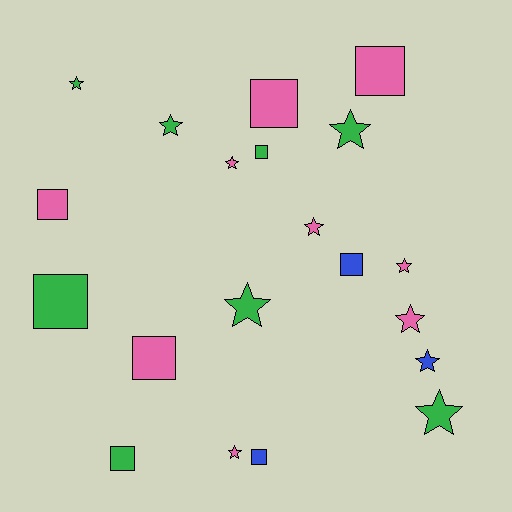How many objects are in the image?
There are 20 objects.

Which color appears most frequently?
Pink, with 9 objects.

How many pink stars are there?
There are 5 pink stars.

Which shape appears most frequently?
Star, with 11 objects.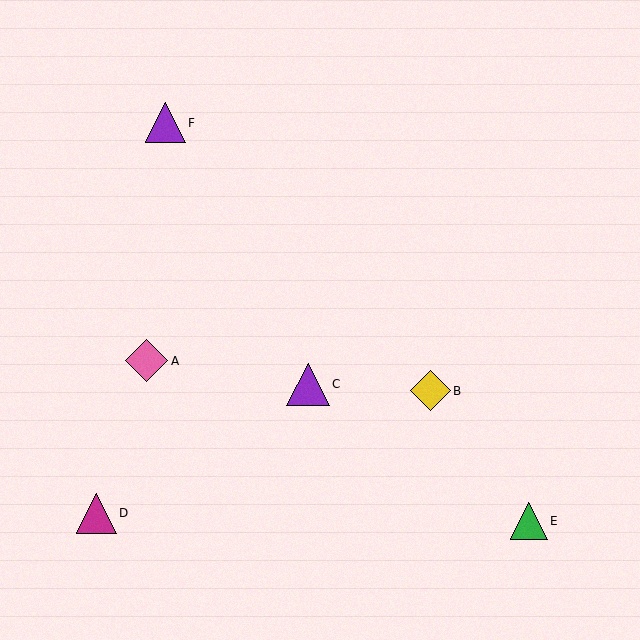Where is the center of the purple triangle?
The center of the purple triangle is at (308, 384).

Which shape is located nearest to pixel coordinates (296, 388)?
The purple triangle (labeled C) at (308, 384) is nearest to that location.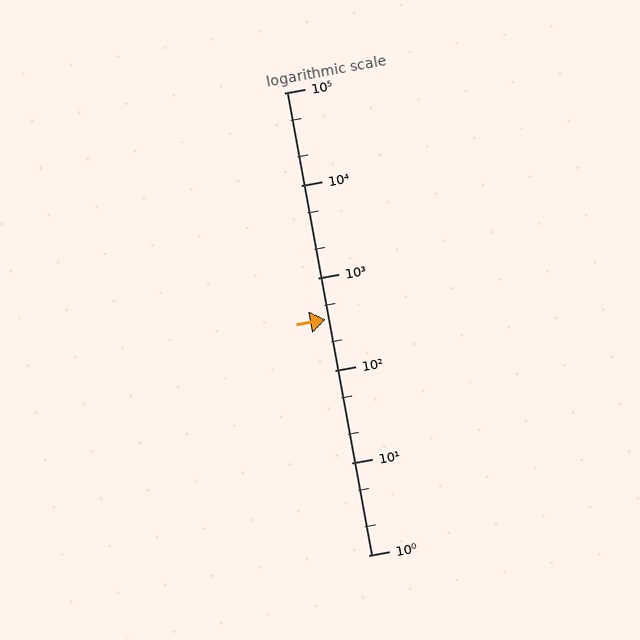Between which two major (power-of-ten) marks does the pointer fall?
The pointer is between 100 and 1000.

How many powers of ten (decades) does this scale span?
The scale spans 5 decades, from 1 to 100000.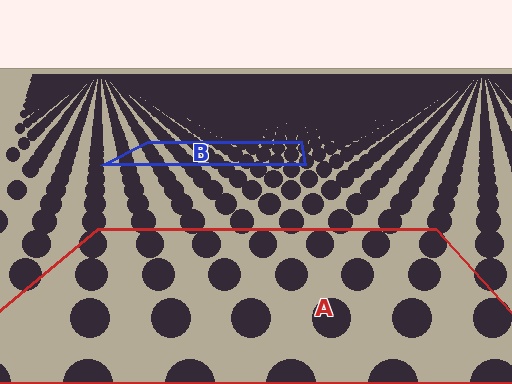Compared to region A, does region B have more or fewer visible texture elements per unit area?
Region B has more texture elements per unit area — they are packed more densely because it is farther away.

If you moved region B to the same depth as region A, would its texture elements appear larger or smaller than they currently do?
They would appear larger. At a closer depth, the same texture elements are projected at a bigger on-screen size.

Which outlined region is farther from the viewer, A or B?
Region B is farther from the viewer — the texture elements inside it appear smaller and more densely packed.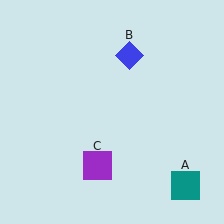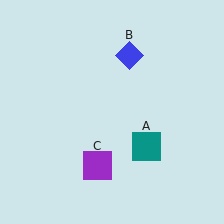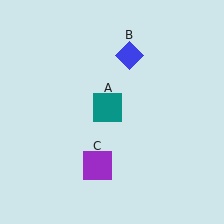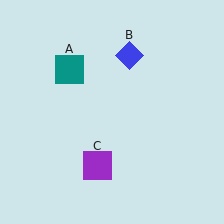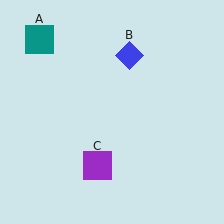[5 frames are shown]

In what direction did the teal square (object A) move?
The teal square (object A) moved up and to the left.